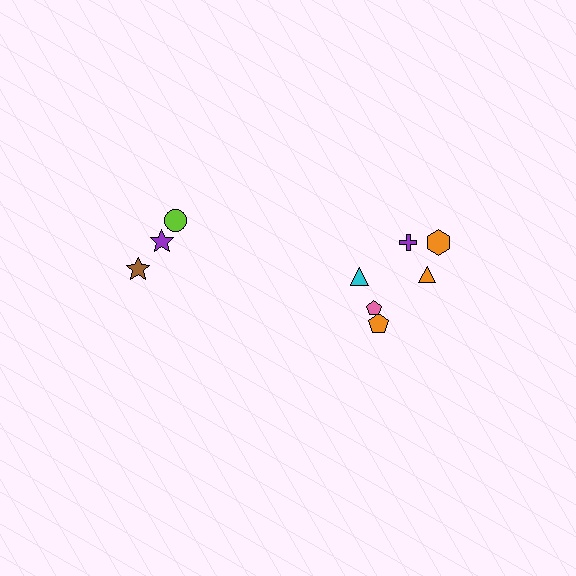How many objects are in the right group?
There are 6 objects.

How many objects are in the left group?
There are 3 objects.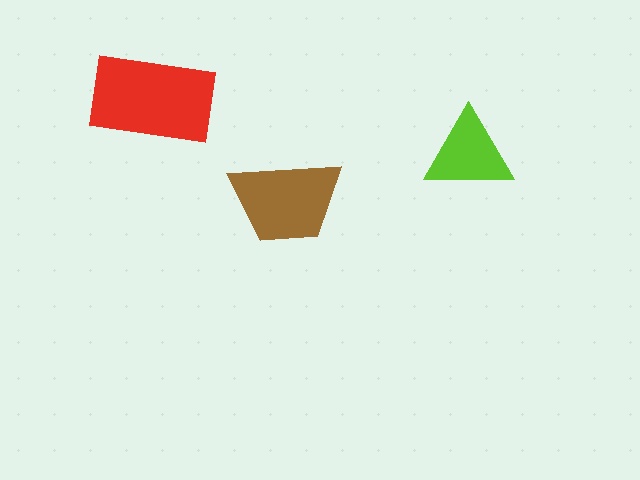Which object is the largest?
The red rectangle.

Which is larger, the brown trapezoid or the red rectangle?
The red rectangle.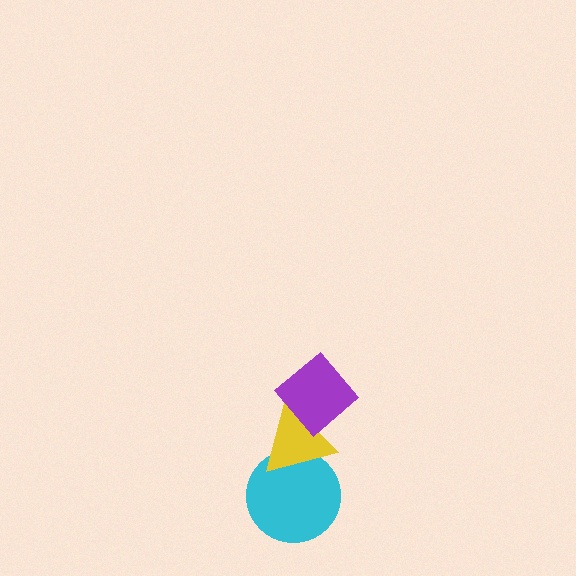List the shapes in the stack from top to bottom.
From top to bottom: the purple diamond, the yellow triangle, the cyan circle.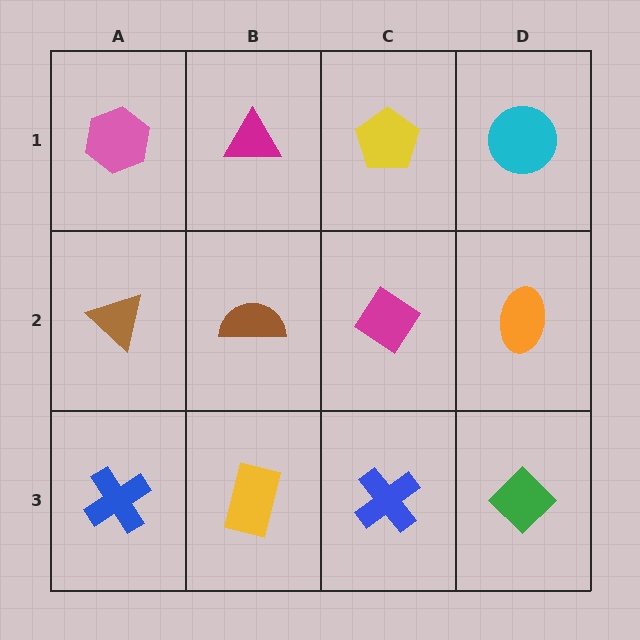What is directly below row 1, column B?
A brown semicircle.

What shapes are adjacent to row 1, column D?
An orange ellipse (row 2, column D), a yellow pentagon (row 1, column C).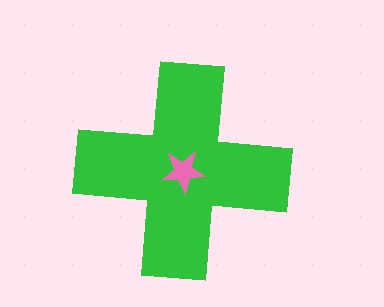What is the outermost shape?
The green cross.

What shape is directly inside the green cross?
The pink star.